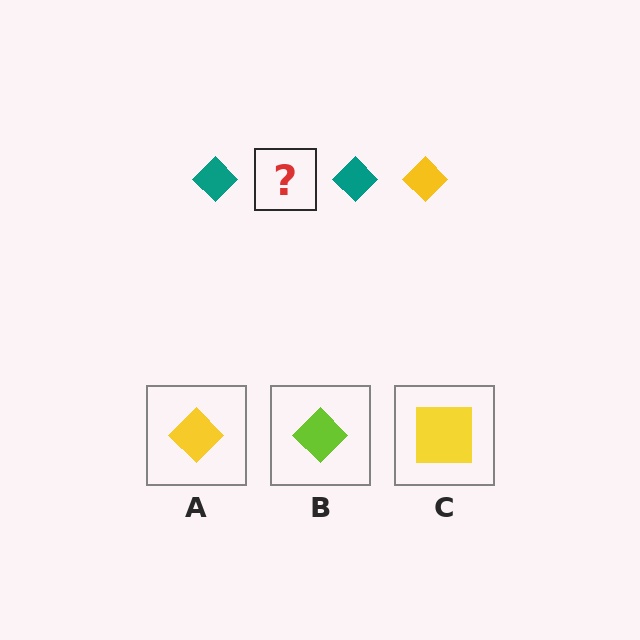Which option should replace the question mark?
Option A.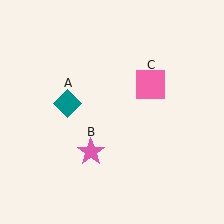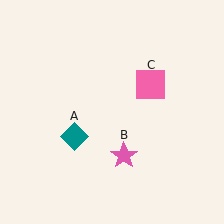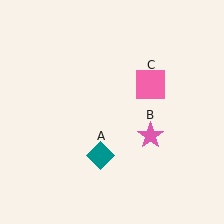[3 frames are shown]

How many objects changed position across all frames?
2 objects changed position: teal diamond (object A), pink star (object B).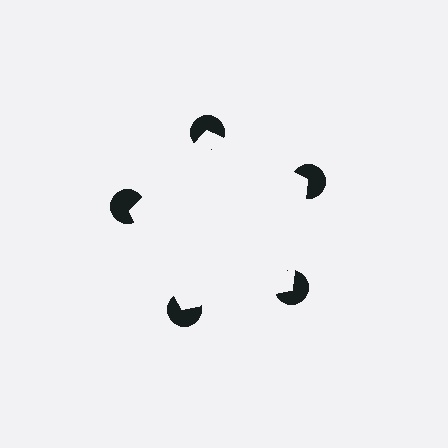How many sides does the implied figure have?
5 sides.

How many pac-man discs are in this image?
There are 5 — one at each vertex of the illusory pentagon.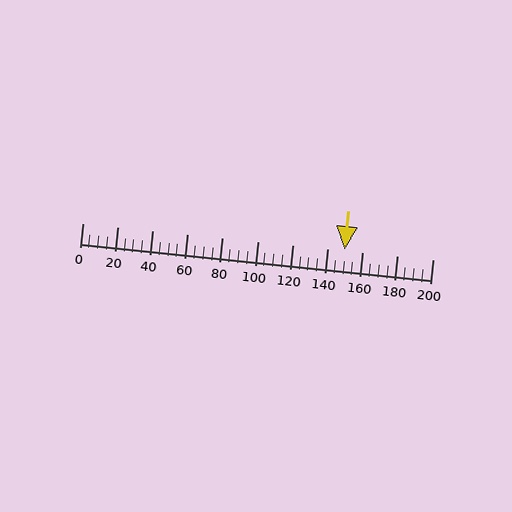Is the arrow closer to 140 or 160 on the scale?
The arrow is closer to 140.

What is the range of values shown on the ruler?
The ruler shows values from 0 to 200.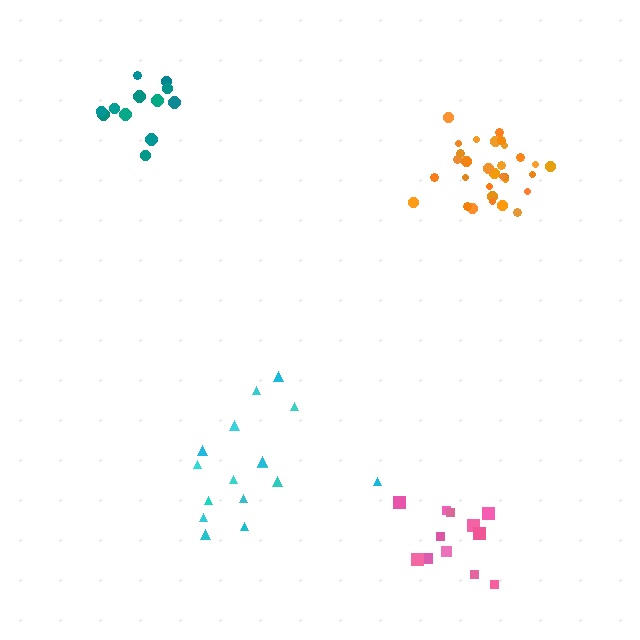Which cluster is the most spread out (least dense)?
Cyan.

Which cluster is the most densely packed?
Orange.